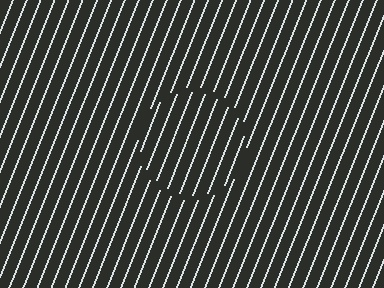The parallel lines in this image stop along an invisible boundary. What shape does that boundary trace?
An illusory circle. The interior of the shape contains the same grating, shifted by half a period — the contour is defined by the phase discontinuity where line-ends from the inner and outer gratings abut.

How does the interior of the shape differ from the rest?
The interior of the shape contains the same grating, shifted by half a period — the contour is defined by the phase discontinuity where line-ends from the inner and outer gratings abut.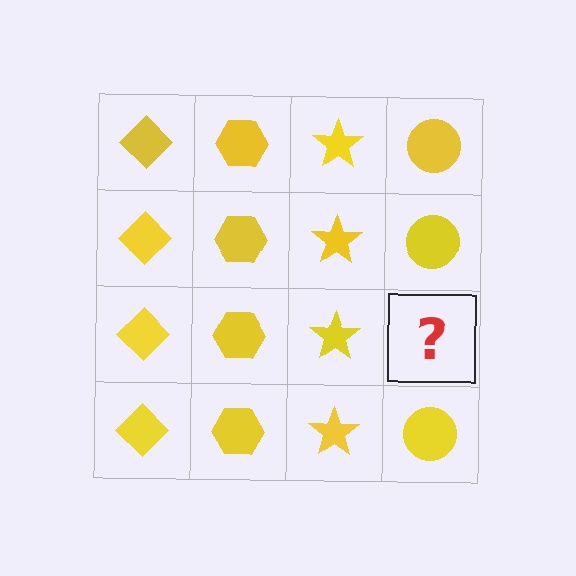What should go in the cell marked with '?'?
The missing cell should contain a yellow circle.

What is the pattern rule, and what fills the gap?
The rule is that each column has a consistent shape. The gap should be filled with a yellow circle.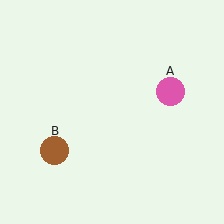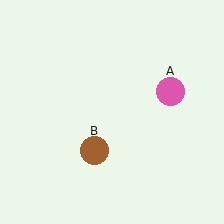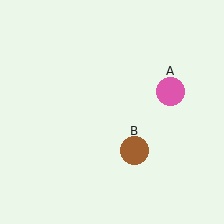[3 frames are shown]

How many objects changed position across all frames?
1 object changed position: brown circle (object B).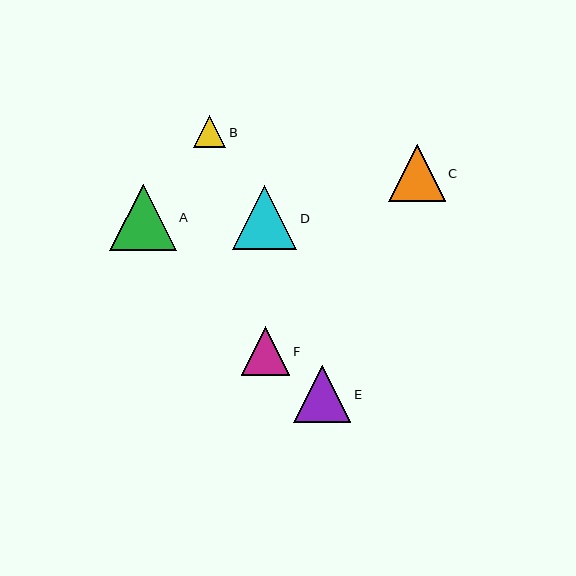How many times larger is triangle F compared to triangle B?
Triangle F is approximately 1.5 times the size of triangle B.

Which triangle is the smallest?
Triangle B is the smallest with a size of approximately 32 pixels.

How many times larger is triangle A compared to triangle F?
Triangle A is approximately 1.4 times the size of triangle F.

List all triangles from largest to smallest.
From largest to smallest: A, D, E, C, F, B.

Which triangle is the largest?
Triangle A is the largest with a size of approximately 67 pixels.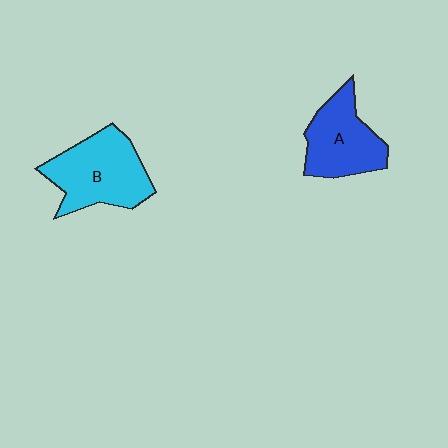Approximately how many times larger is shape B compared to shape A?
Approximately 1.2 times.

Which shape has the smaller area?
Shape A (blue).